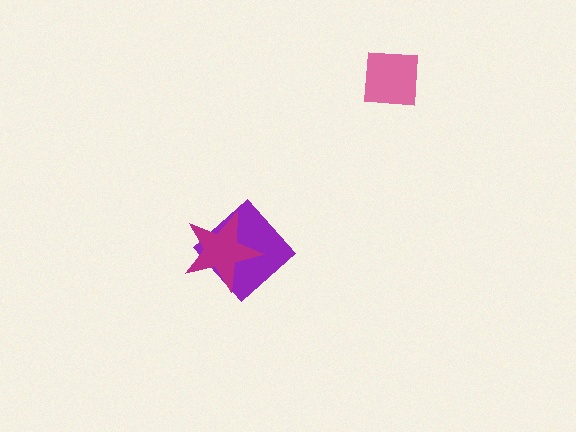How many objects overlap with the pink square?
0 objects overlap with the pink square.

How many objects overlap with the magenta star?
1 object overlaps with the magenta star.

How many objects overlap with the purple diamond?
1 object overlaps with the purple diamond.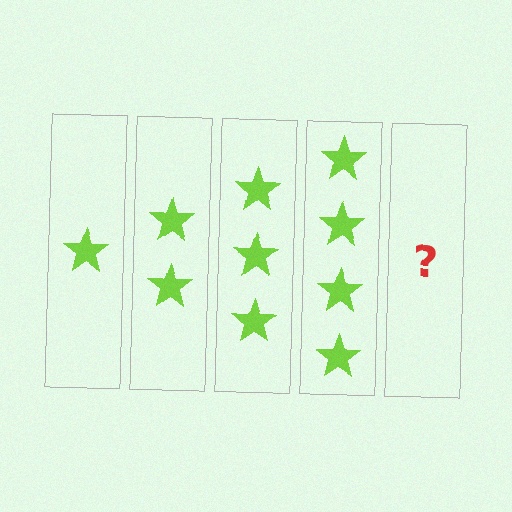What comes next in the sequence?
The next element should be 5 stars.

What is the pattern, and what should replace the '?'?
The pattern is that each step adds one more star. The '?' should be 5 stars.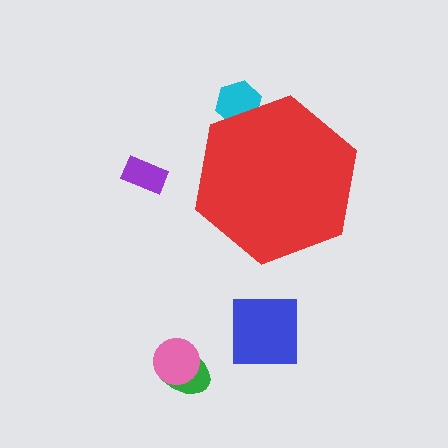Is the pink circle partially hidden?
No, the pink circle is fully visible.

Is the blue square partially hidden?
No, the blue square is fully visible.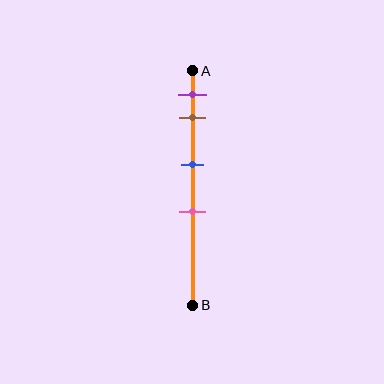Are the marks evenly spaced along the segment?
No, the marks are not evenly spaced.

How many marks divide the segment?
There are 4 marks dividing the segment.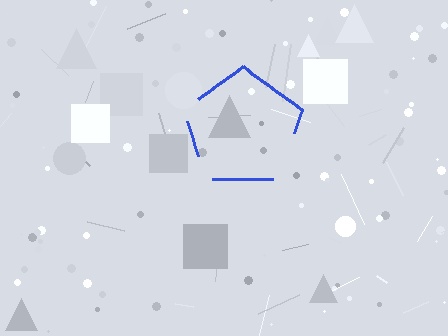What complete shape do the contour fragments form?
The contour fragments form a pentagon.